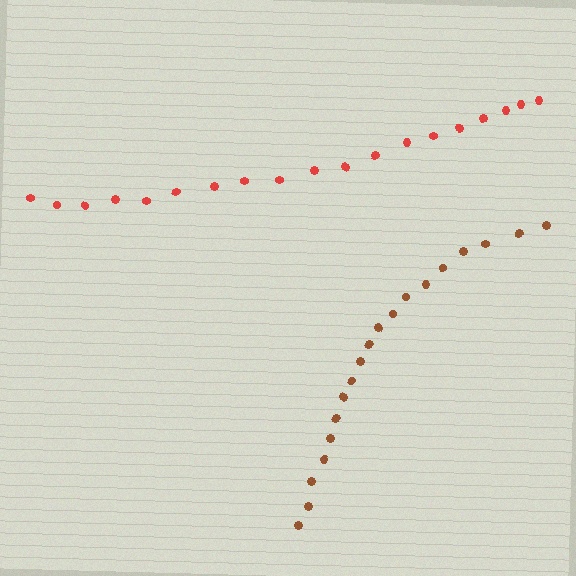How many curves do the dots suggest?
There are 2 distinct paths.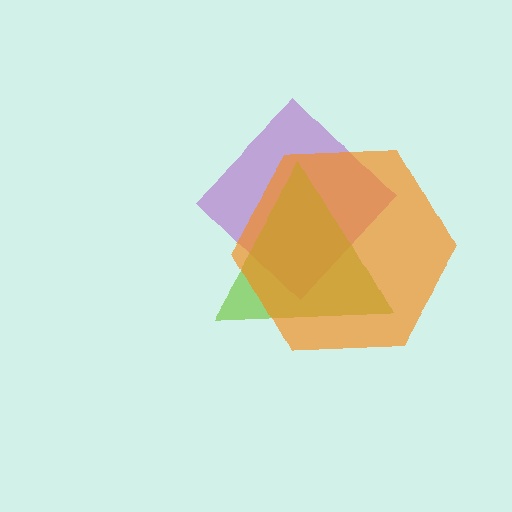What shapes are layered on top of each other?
The layered shapes are: a purple diamond, a lime triangle, an orange hexagon.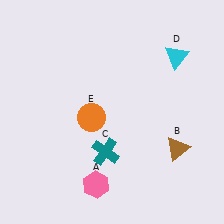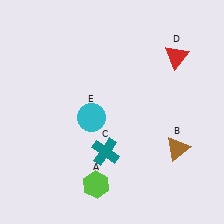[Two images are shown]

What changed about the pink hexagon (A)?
In Image 1, A is pink. In Image 2, it changed to lime.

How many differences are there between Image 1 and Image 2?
There are 3 differences between the two images.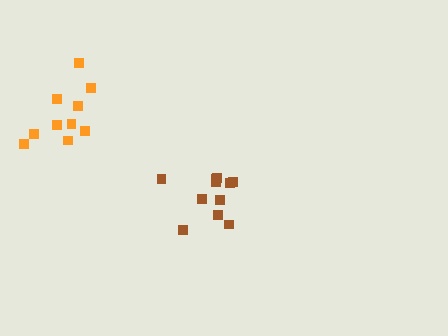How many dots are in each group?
Group 1: 11 dots, Group 2: 10 dots (21 total).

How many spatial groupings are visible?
There are 2 spatial groupings.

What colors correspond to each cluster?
The clusters are colored: brown, orange.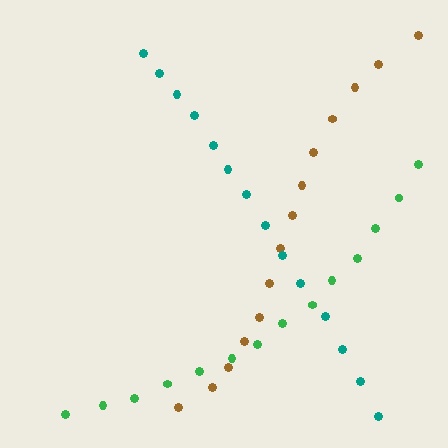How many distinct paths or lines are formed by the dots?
There are 3 distinct paths.